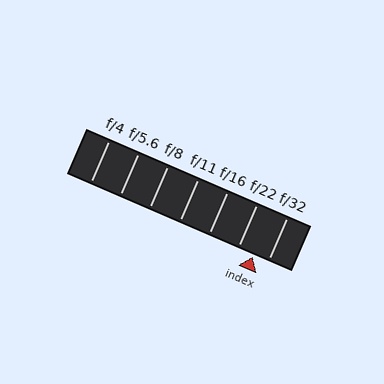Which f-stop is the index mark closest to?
The index mark is closest to f/32.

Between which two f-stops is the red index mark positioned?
The index mark is between f/22 and f/32.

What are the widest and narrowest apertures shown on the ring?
The widest aperture shown is f/4 and the narrowest is f/32.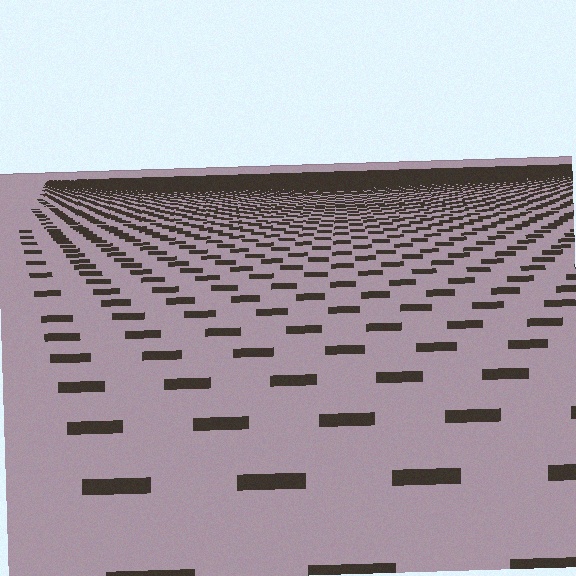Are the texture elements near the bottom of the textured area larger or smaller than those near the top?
Larger. Near the bottom, elements are closer to the viewer and appear at a bigger on-screen size.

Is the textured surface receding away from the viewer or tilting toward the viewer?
The surface is receding away from the viewer. Texture elements get smaller and denser toward the top.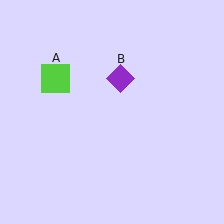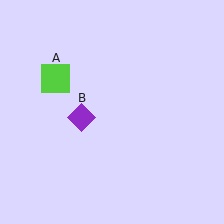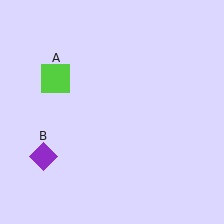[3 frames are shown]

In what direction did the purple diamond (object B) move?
The purple diamond (object B) moved down and to the left.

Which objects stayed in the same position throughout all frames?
Lime square (object A) remained stationary.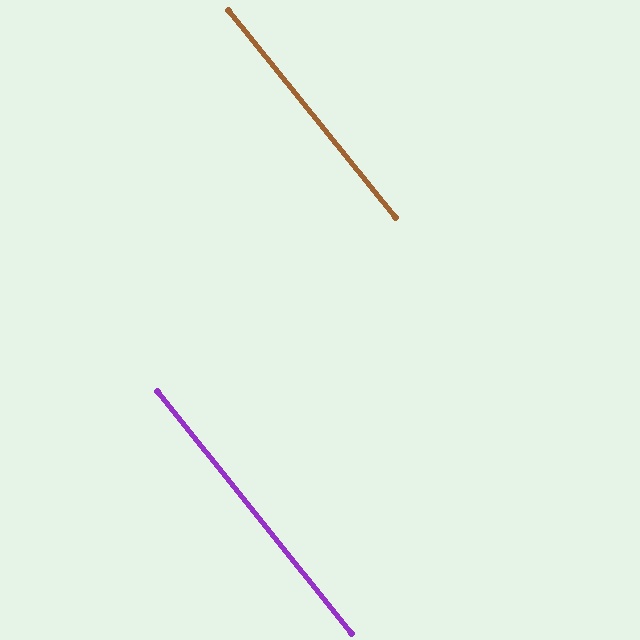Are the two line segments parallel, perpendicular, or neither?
Parallel — their directions differ by only 0.3°.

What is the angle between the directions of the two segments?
Approximately 0 degrees.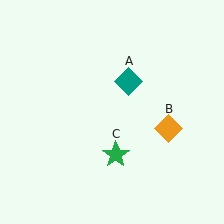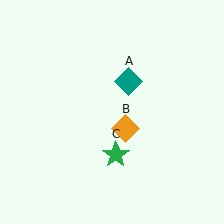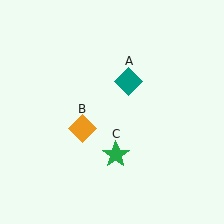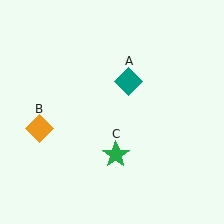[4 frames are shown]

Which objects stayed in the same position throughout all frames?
Teal diamond (object A) and green star (object C) remained stationary.